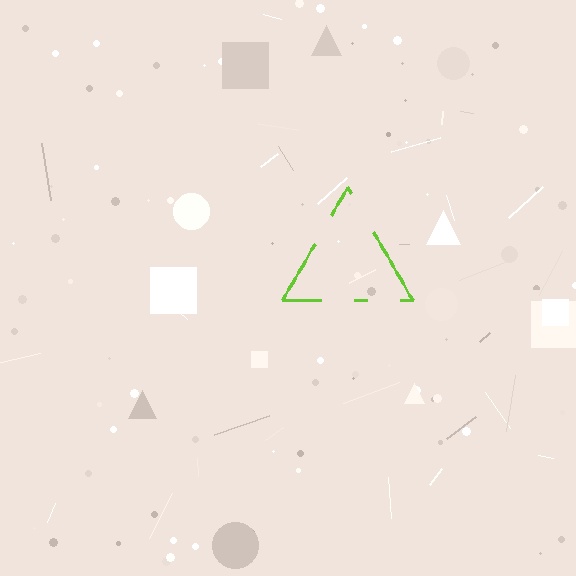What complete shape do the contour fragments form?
The contour fragments form a triangle.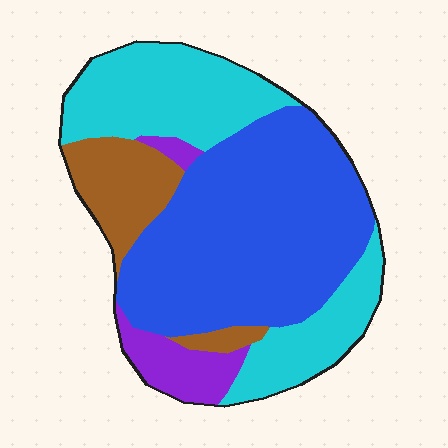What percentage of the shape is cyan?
Cyan takes up between a quarter and a half of the shape.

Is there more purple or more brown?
Brown.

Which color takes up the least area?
Purple, at roughly 10%.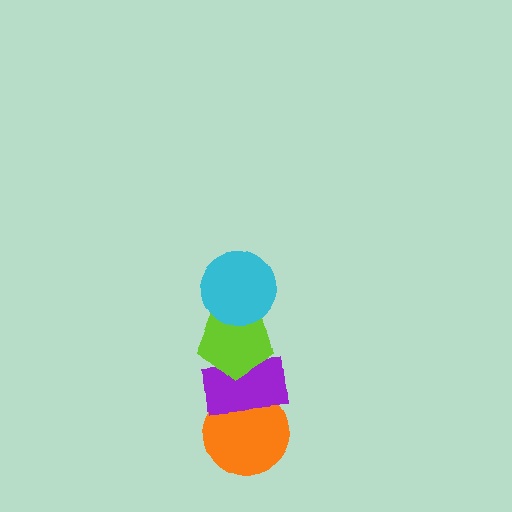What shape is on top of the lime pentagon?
The cyan circle is on top of the lime pentagon.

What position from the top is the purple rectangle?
The purple rectangle is 3rd from the top.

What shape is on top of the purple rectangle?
The lime pentagon is on top of the purple rectangle.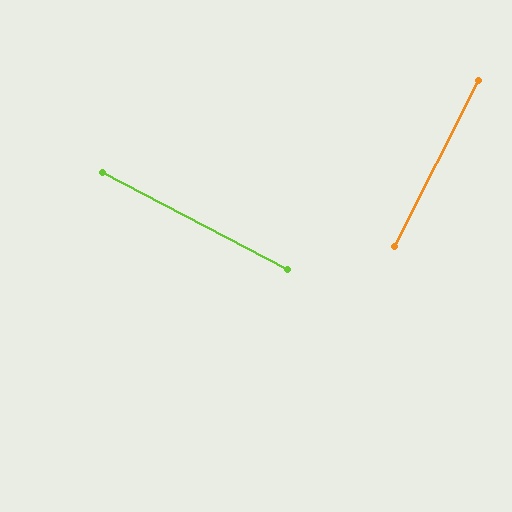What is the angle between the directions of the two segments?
Approximately 89 degrees.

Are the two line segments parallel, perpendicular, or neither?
Perpendicular — they meet at approximately 89°.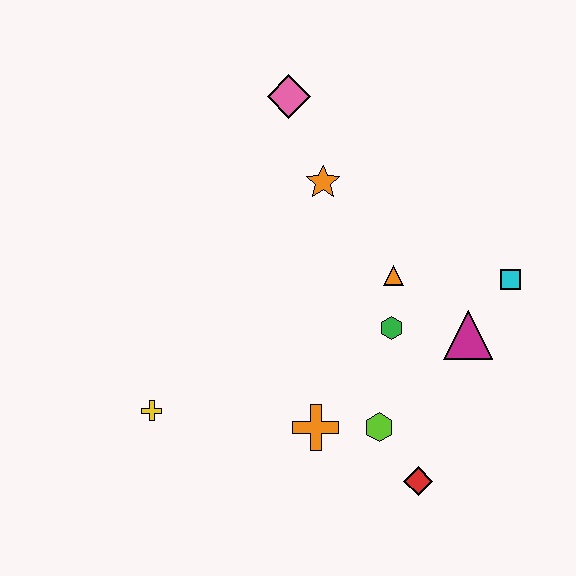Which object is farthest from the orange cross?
The pink diamond is farthest from the orange cross.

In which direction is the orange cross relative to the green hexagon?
The orange cross is below the green hexagon.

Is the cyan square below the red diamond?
No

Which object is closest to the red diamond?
The lime hexagon is closest to the red diamond.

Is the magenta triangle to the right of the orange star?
Yes